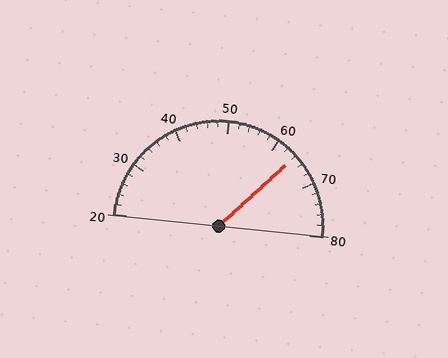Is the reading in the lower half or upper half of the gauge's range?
The reading is in the upper half of the range (20 to 80).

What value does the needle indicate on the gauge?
The needle indicates approximately 64.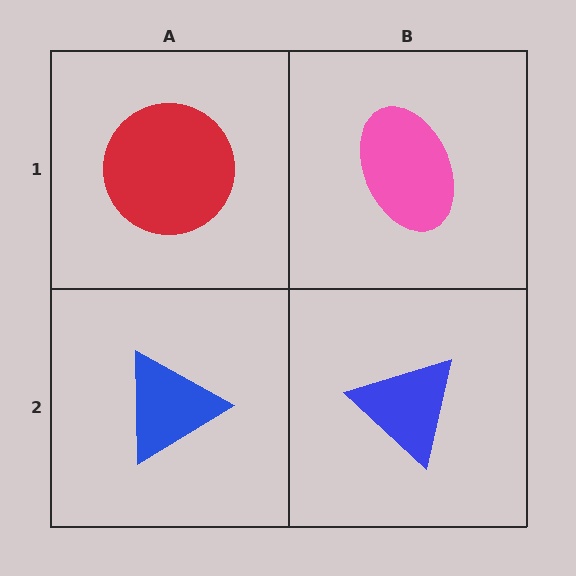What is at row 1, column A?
A red circle.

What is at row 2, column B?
A blue triangle.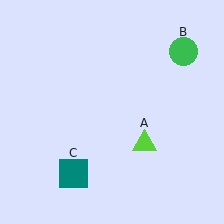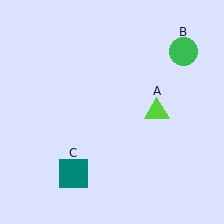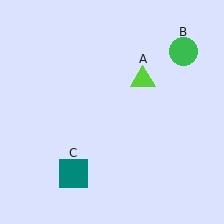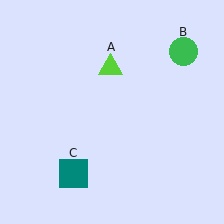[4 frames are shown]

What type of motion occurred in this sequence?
The lime triangle (object A) rotated counterclockwise around the center of the scene.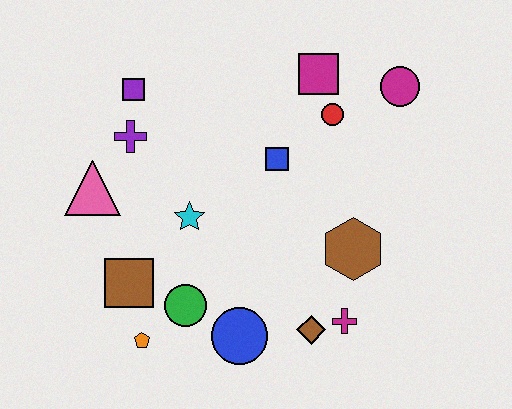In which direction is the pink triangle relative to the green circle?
The pink triangle is above the green circle.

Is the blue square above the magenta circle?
No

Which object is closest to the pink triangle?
The purple cross is closest to the pink triangle.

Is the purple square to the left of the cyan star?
Yes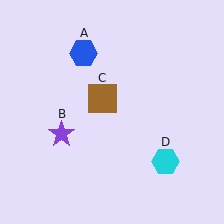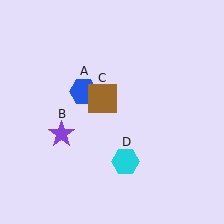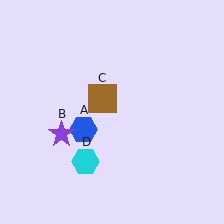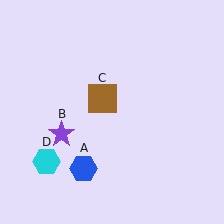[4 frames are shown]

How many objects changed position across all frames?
2 objects changed position: blue hexagon (object A), cyan hexagon (object D).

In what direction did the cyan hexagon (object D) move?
The cyan hexagon (object D) moved left.